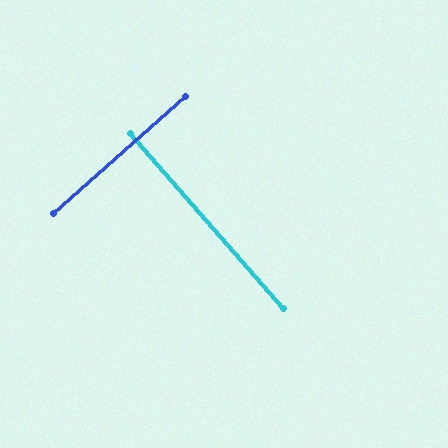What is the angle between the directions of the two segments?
Approximately 89 degrees.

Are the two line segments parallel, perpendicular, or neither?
Perpendicular — they meet at approximately 89°.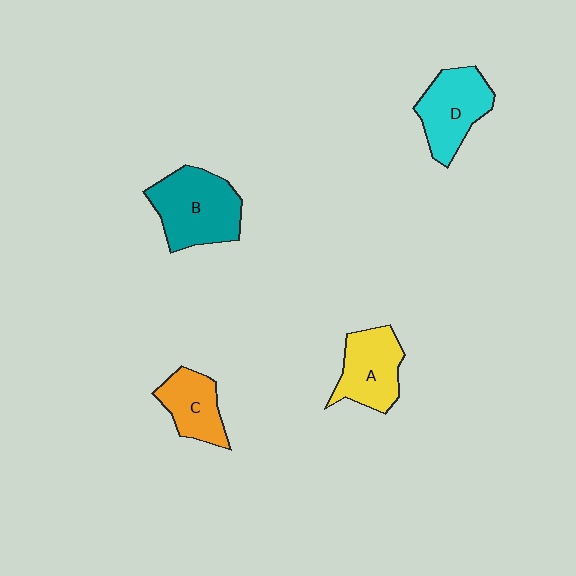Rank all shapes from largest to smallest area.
From largest to smallest: B (teal), D (cyan), A (yellow), C (orange).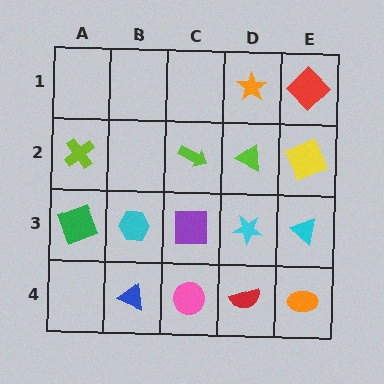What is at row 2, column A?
A lime cross.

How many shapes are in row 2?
4 shapes.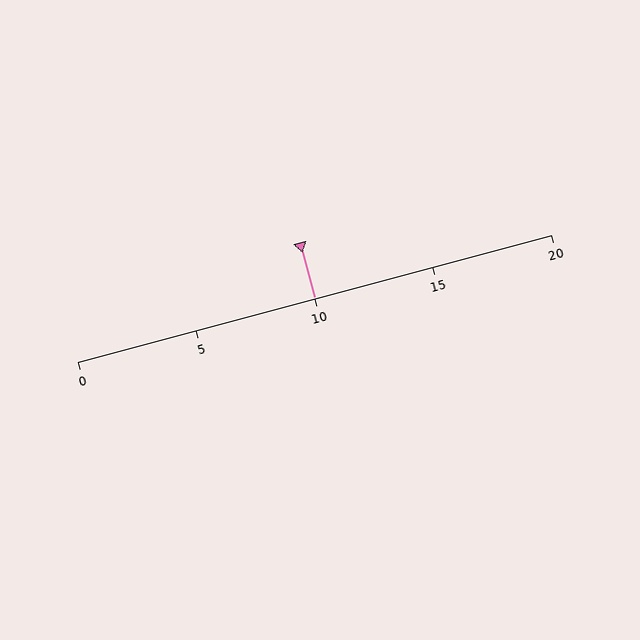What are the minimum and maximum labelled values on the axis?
The axis runs from 0 to 20.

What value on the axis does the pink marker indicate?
The marker indicates approximately 10.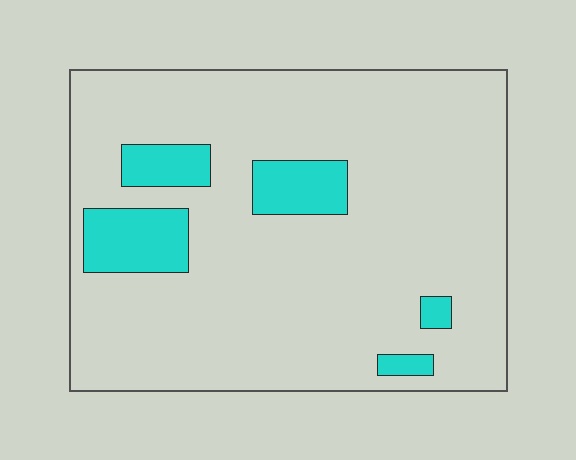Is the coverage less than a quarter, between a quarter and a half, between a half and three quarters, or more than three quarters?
Less than a quarter.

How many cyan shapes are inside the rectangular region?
5.